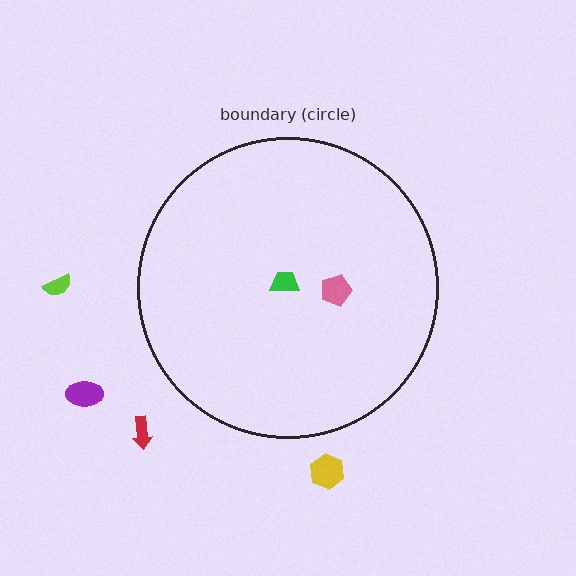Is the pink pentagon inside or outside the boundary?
Inside.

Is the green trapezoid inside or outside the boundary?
Inside.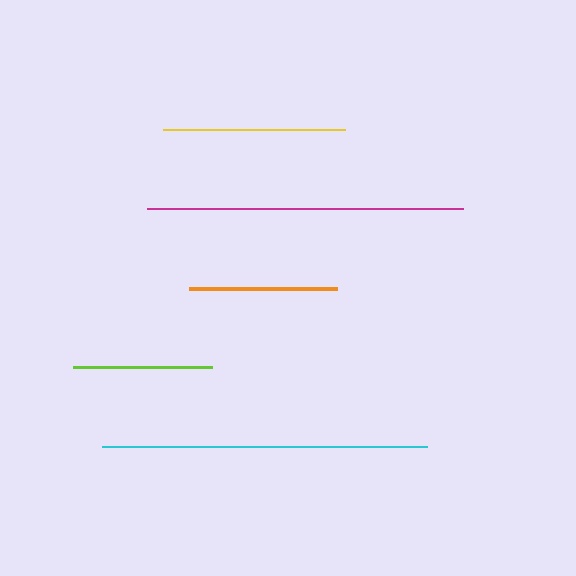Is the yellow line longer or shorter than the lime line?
The yellow line is longer than the lime line.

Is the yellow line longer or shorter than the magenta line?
The magenta line is longer than the yellow line.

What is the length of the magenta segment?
The magenta segment is approximately 316 pixels long.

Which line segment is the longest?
The cyan line is the longest at approximately 325 pixels.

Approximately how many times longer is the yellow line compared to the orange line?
The yellow line is approximately 1.2 times the length of the orange line.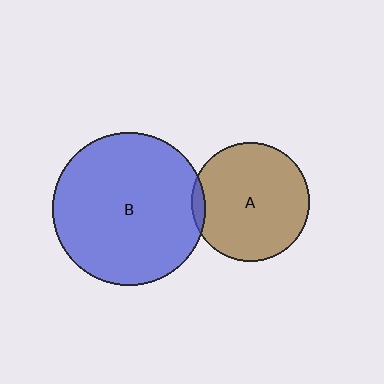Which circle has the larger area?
Circle B (blue).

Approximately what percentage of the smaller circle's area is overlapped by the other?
Approximately 5%.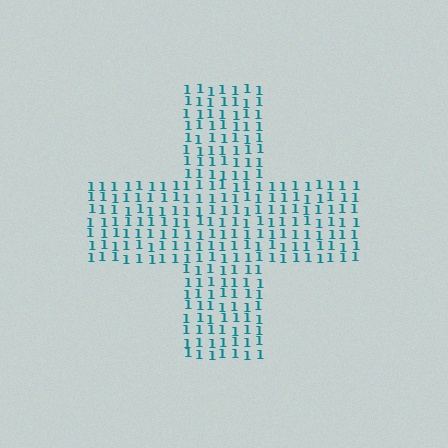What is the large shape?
The large shape is a cross.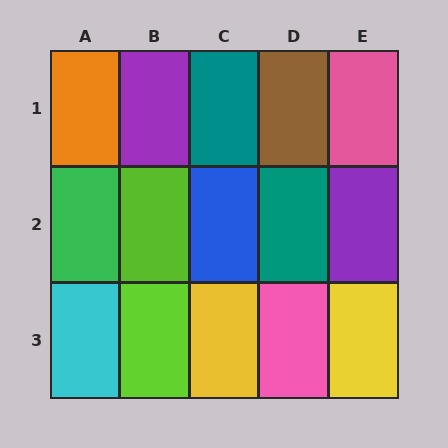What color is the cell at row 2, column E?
Purple.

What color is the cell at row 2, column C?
Blue.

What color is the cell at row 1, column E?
Pink.